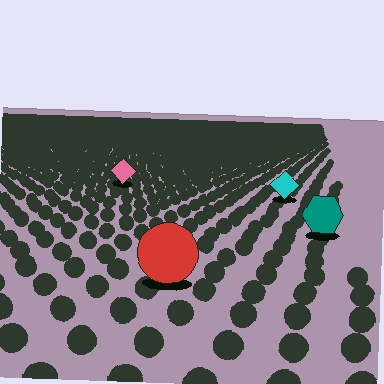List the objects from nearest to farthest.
From nearest to farthest: the red circle, the teal hexagon, the cyan diamond, the pink diamond.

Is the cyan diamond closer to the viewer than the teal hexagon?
No. The teal hexagon is closer — you can tell from the texture gradient: the ground texture is coarser near it.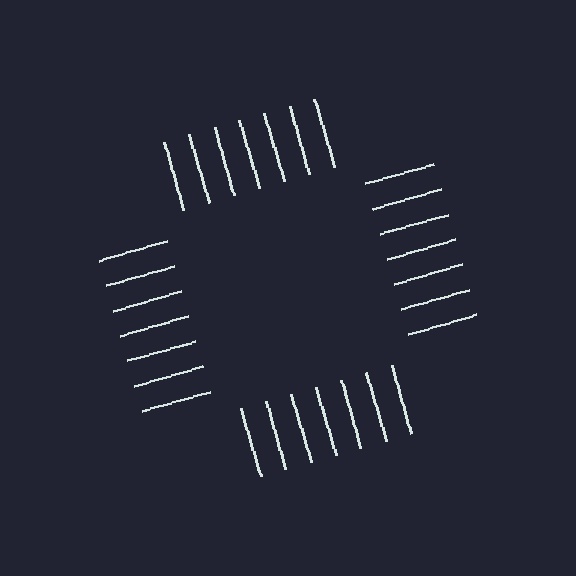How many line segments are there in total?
28 — 7 along each of the 4 edges.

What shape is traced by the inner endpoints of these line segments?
An illusory square — the line segments terminate on its edges but no continuous stroke is drawn.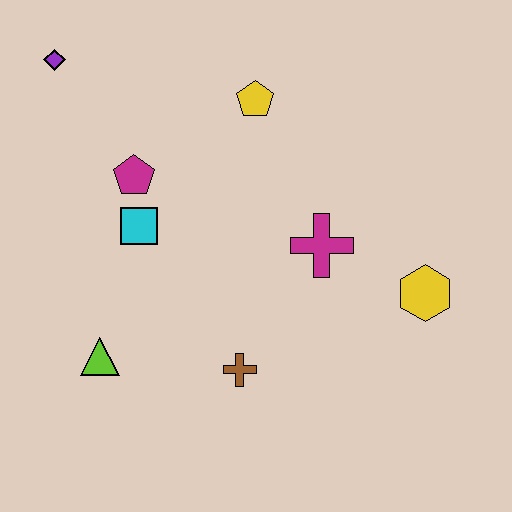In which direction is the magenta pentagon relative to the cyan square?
The magenta pentagon is above the cyan square.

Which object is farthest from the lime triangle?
The yellow hexagon is farthest from the lime triangle.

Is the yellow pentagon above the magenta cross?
Yes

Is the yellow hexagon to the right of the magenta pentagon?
Yes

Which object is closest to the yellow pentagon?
The magenta pentagon is closest to the yellow pentagon.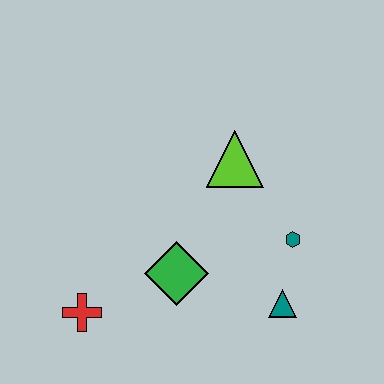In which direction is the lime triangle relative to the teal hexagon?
The lime triangle is above the teal hexagon.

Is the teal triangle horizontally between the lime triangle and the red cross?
No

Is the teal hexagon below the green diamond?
No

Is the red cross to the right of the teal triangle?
No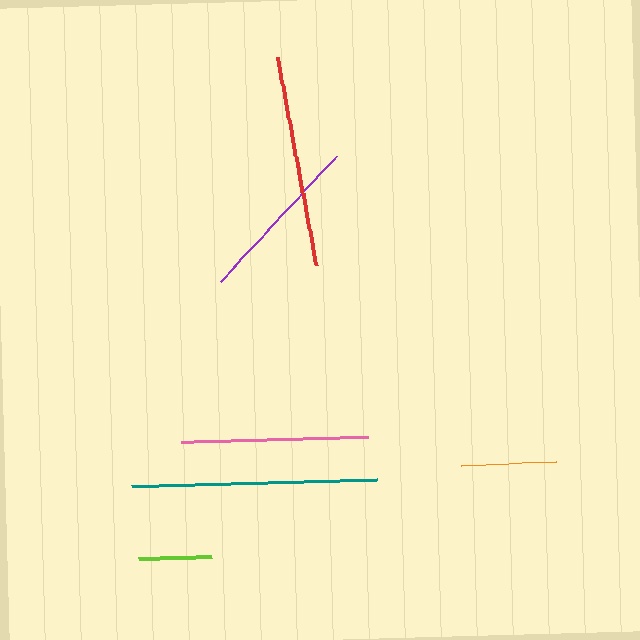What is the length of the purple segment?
The purple segment is approximately 170 pixels long.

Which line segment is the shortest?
The lime line is the shortest at approximately 73 pixels.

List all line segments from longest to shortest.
From longest to shortest: teal, red, pink, purple, orange, lime.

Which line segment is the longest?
The teal line is the longest at approximately 246 pixels.